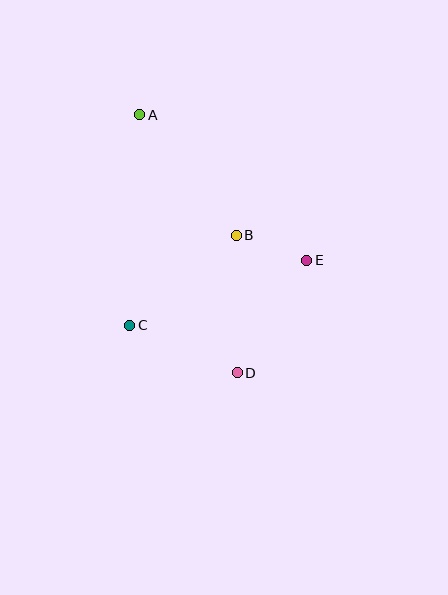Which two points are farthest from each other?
Points A and D are farthest from each other.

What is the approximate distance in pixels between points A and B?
The distance between A and B is approximately 155 pixels.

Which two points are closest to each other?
Points B and E are closest to each other.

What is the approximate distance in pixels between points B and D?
The distance between B and D is approximately 138 pixels.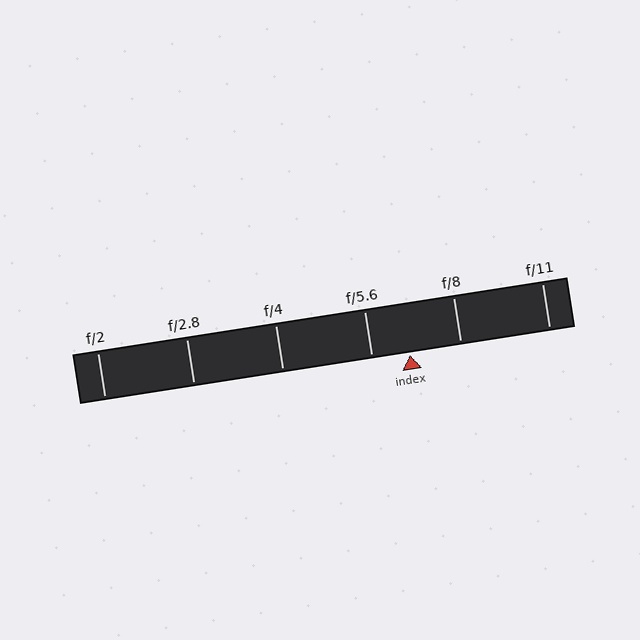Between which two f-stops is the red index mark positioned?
The index mark is between f/5.6 and f/8.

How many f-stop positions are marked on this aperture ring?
There are 6 f-stop positions marked.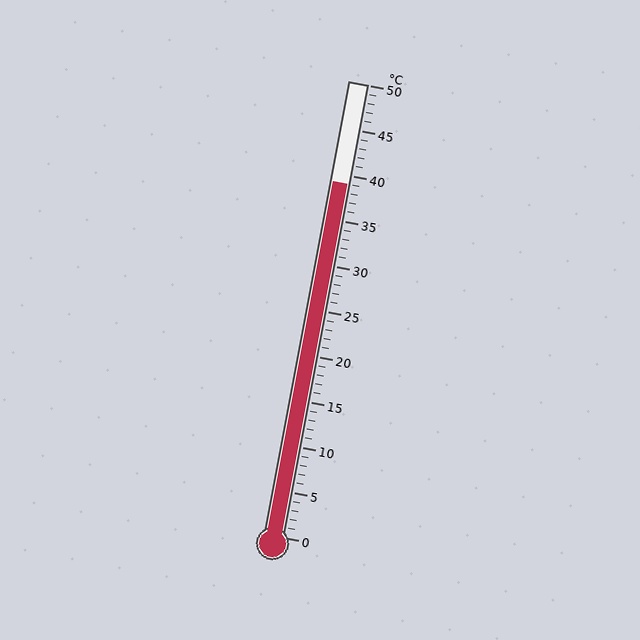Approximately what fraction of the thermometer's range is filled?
The thermometer is filled to approximately 80% of its range.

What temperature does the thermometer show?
The thermometer shows approximately 39°C.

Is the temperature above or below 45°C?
The temperature is below 45°C.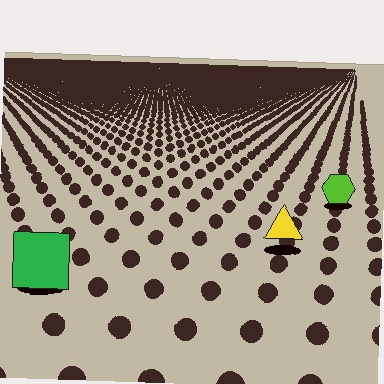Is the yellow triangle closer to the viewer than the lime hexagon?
Yes. The yellow triangle is closer — you can tell from the texture gradient: the ground texture is coarser near it.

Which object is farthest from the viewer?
The lime hexagon is farthest from the viewer. It appears smaller and the ground texture around it is denser.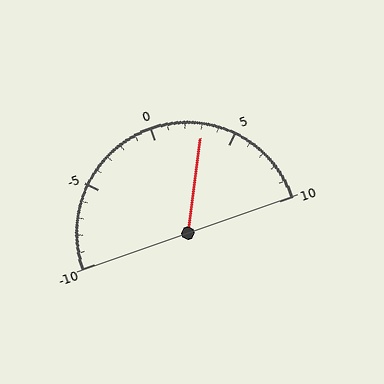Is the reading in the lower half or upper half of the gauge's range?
The reading is in the upper half of the range (-10 to 10).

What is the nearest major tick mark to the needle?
The nearest major tick mark is 5.